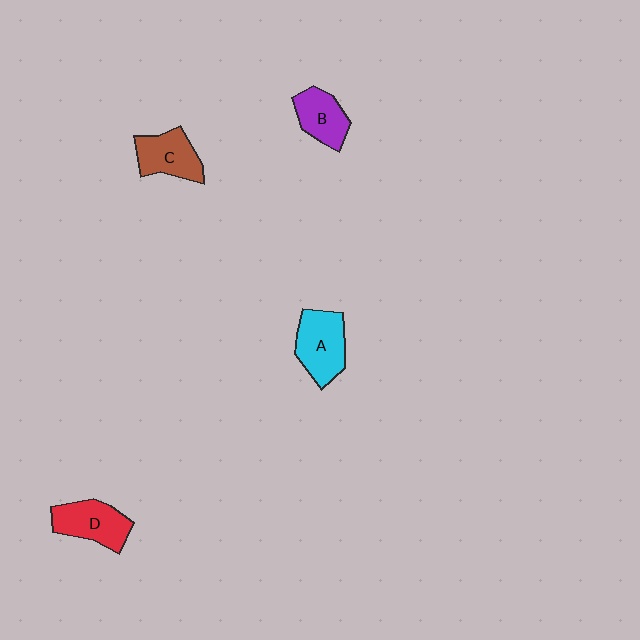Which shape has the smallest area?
Shape B (purple).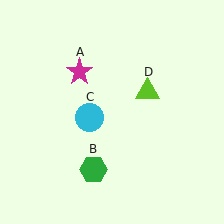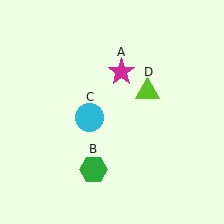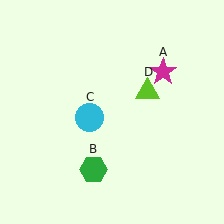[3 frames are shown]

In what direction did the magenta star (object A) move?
The magenta star (object A) moved right.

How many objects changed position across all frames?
1 object changed position: magenta star (object A).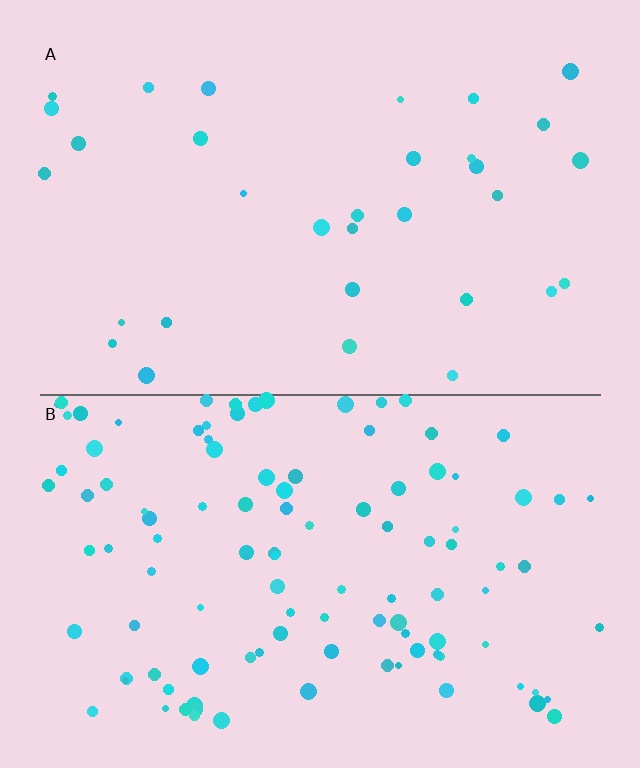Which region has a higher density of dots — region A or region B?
B (the bottom).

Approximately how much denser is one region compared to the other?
Approximately 3.4× — region B over region A.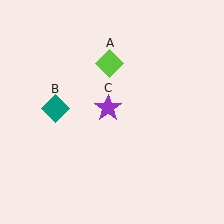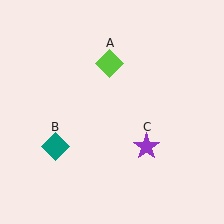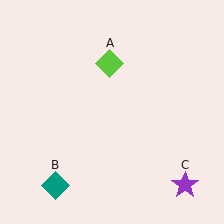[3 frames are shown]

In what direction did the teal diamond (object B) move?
The teal diamond (object B) moved down.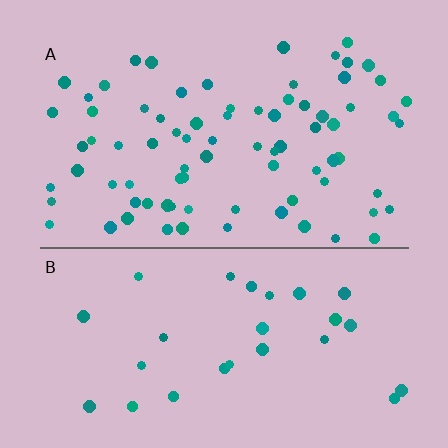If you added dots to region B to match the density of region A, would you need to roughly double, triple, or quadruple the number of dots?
Approximately triple.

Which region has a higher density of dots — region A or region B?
A (the top).